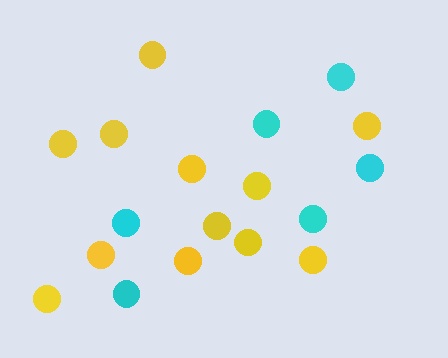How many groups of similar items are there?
There are 2 groups: one group of cyan circles (6) and one group of yellow circles (12).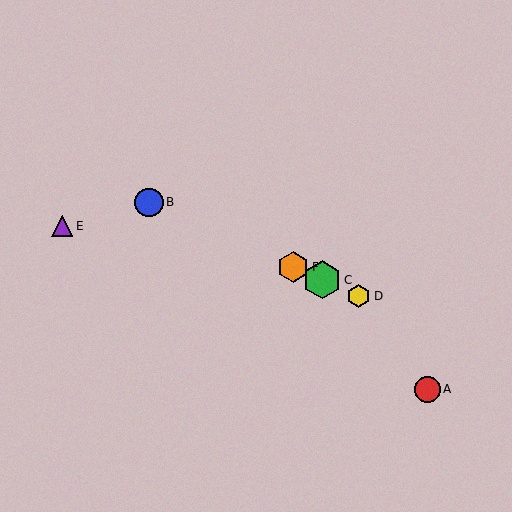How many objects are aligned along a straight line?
4 objects (B, C, D, F) are aligned along a straight line.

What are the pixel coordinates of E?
Object E is at (62, 226).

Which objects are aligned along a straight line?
Objects B, C, D, F are aligned along a straight line.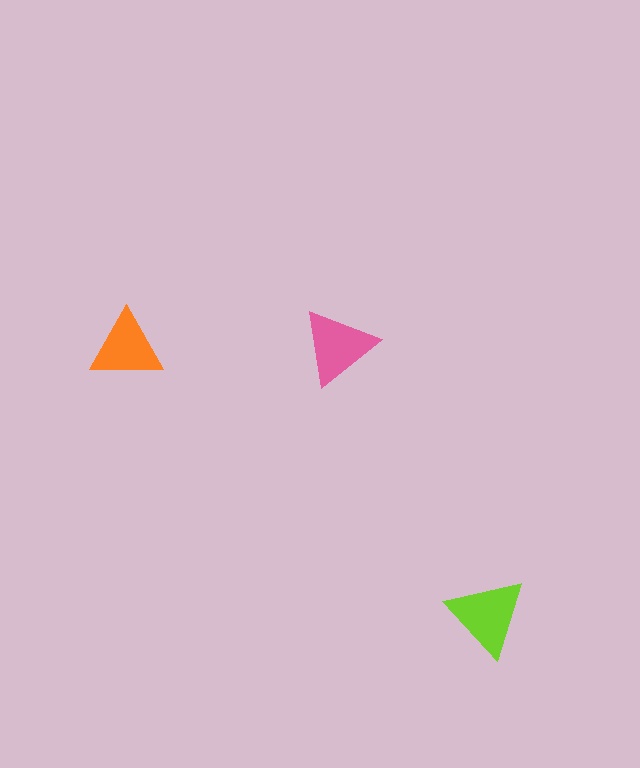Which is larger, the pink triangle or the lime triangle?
The lime one.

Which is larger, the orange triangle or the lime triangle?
The lime one.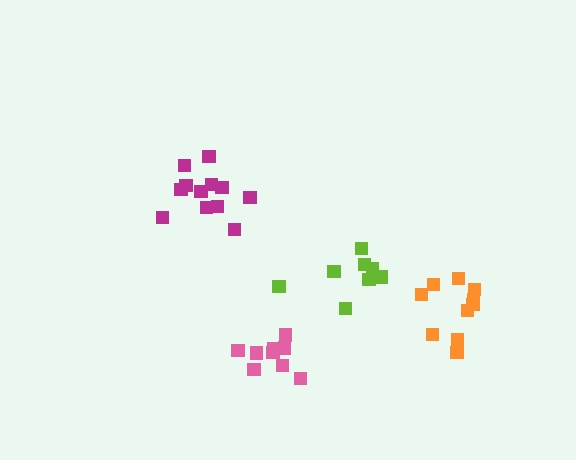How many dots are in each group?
Group 1: 9 dots, Group 2: 8 dots, Group 3: 12 dots, Group 4: 10 dots (39 total).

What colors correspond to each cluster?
The clusters are colored: pink, lime, magenta, orange.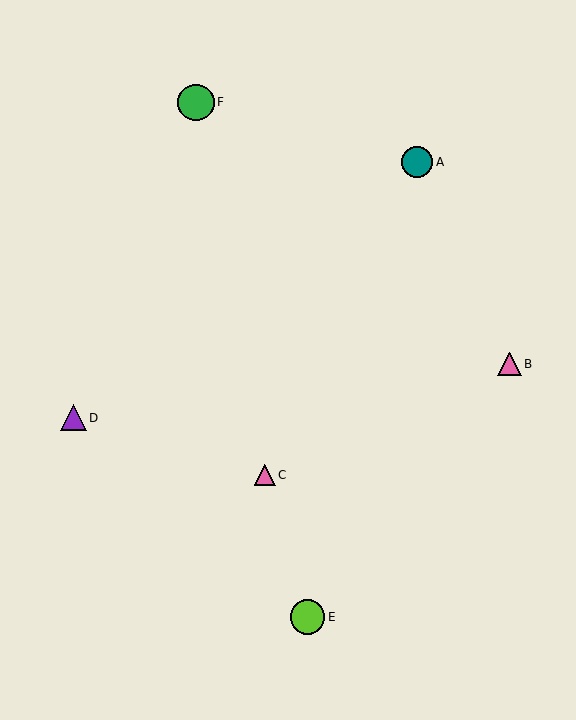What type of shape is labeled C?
Shape C is a pink triangle.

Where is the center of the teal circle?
The center of the teal circle is at (417, 162).